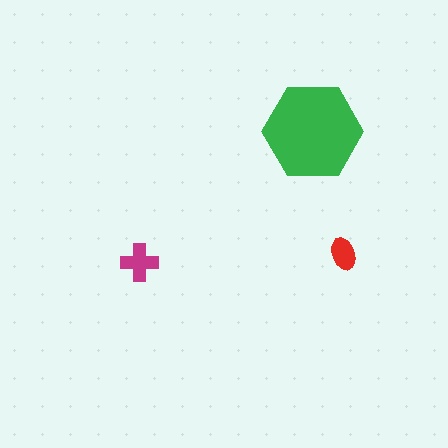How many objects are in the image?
There are 3 objects in the image.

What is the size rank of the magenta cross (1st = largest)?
2nd.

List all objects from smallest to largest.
The red ellipse, the magenta cross, the green hexagon.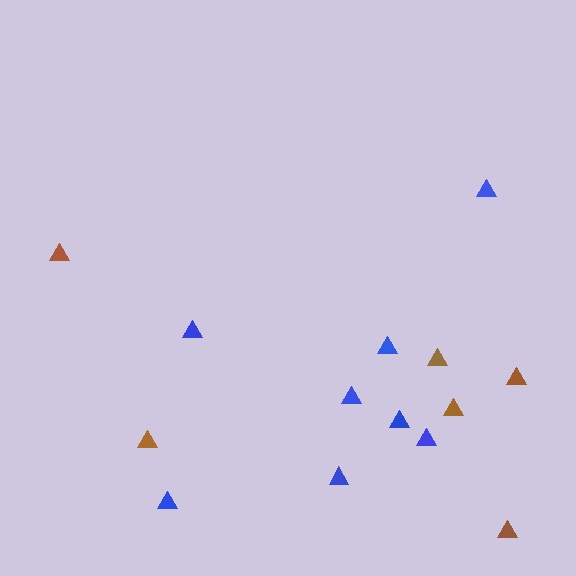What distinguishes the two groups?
There are 2 groups: one group of blue triangles (8) and one group of brown triangles (6).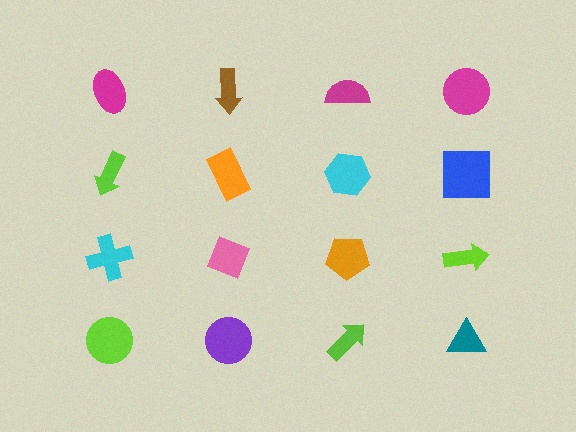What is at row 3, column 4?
A lime arrow.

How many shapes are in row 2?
4 shapes.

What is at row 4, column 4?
A teal triangle.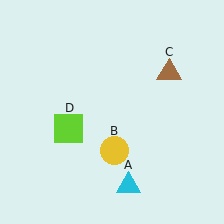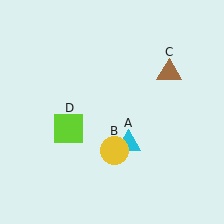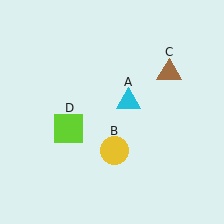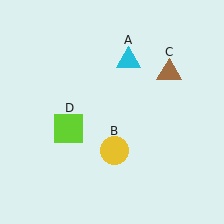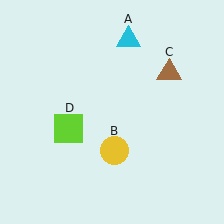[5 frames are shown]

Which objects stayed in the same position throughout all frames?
Yellow circle (object B) and brown triangle (object C) and lime square (object D) remained stationary.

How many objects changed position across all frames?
1 object changed position: cyan triangle (object A).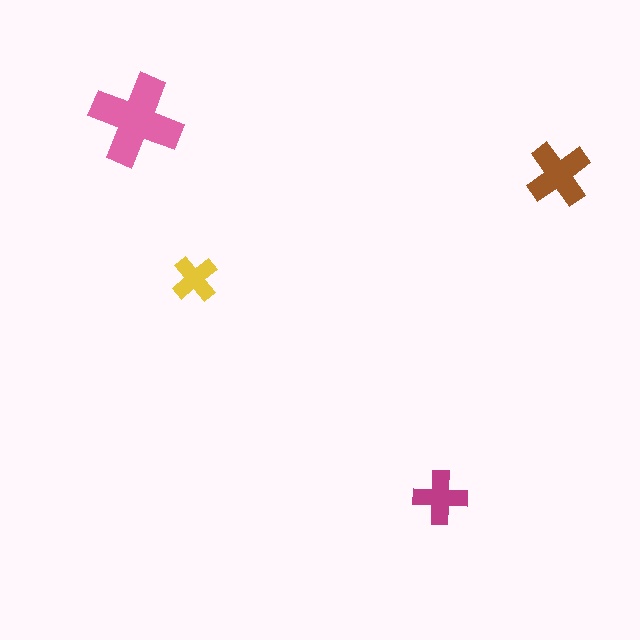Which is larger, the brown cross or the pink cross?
The pink one.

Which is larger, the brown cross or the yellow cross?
The brown one.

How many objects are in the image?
There are 4 objects in the image.